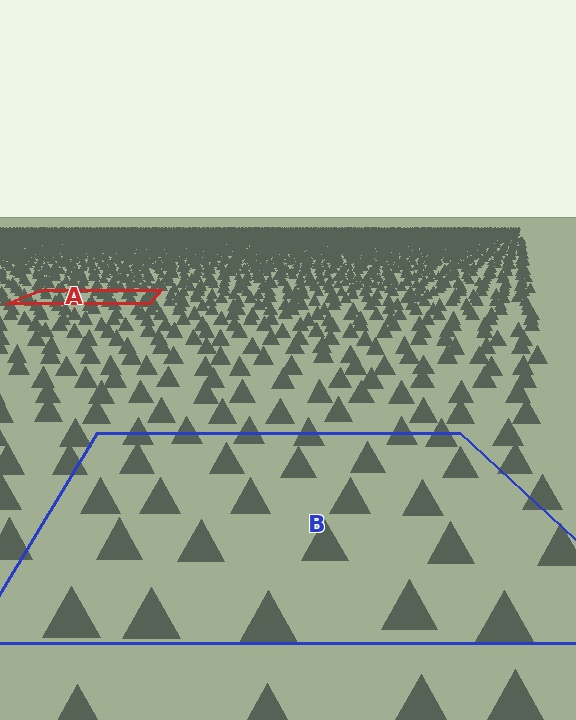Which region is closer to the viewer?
Region B is closer. The texture elements there are larger and more spread out.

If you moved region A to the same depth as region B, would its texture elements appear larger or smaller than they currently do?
They would appear larger. At a closer depth, the same texture elements are projected at a bigger on-screen size.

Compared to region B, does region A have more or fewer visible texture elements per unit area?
Region A has more texture elements per unit area — they are packed more densely because it is farther away.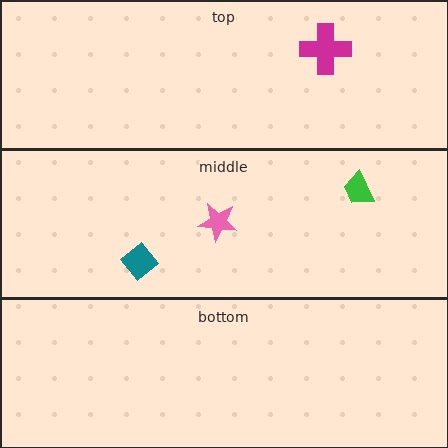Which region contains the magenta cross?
The top region.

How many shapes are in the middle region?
3.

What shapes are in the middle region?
The pink star, the green trapezoid, the teal diamond.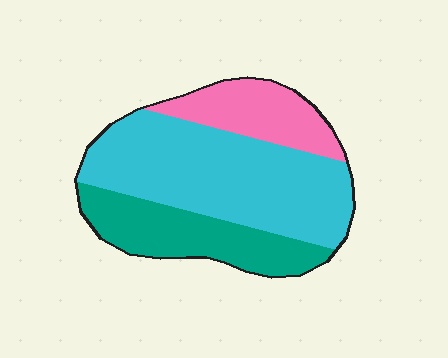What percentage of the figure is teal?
Teal covers roughly 25% of the figure.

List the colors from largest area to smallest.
From largest to smallest: cyan, teal, pink.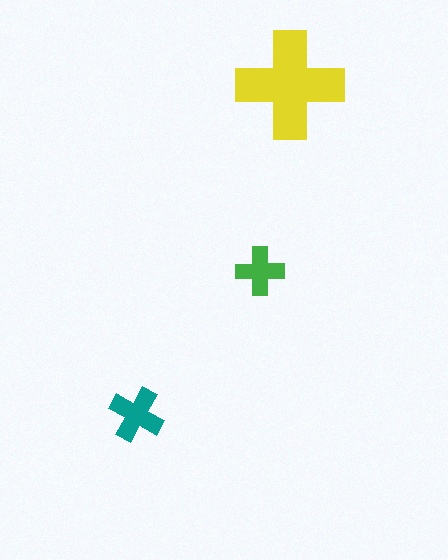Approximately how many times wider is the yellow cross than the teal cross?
About 2 times wider.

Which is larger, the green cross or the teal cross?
The teal one.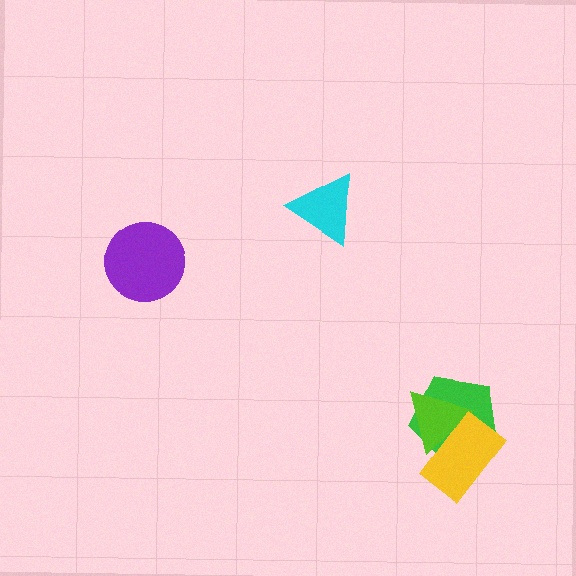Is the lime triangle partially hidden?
Yes, it is partially covered by another shape.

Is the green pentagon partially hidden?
Yes, it is partially covered by another shape.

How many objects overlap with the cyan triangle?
0 objects overlap with the cyan triangle.